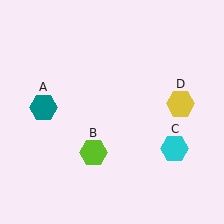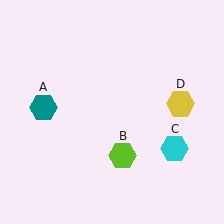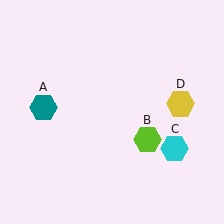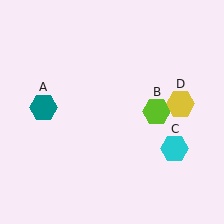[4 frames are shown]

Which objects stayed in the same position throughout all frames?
Teal hexagon (object A) and cyan hexagon (object C) and yellow hexagon (object D) remained stationary.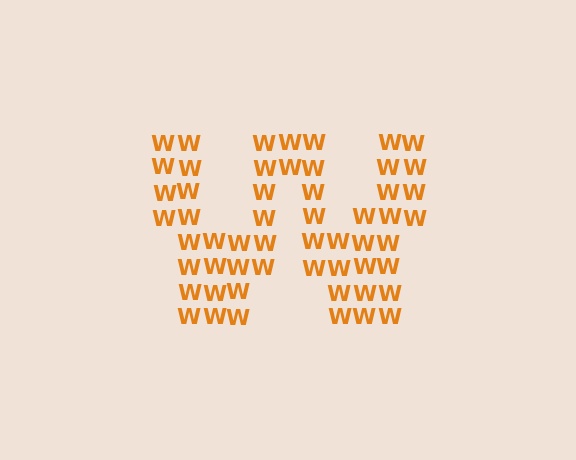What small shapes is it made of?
It is made of small letter W's.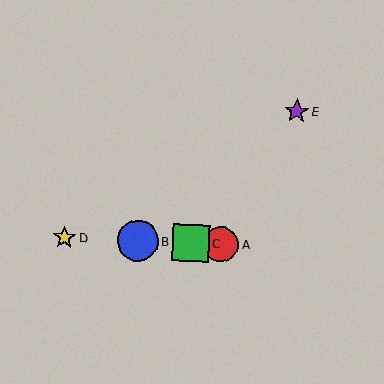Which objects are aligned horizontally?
Objects A, B, C, D are aligned horizontally.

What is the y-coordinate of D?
Object D is at y≈237.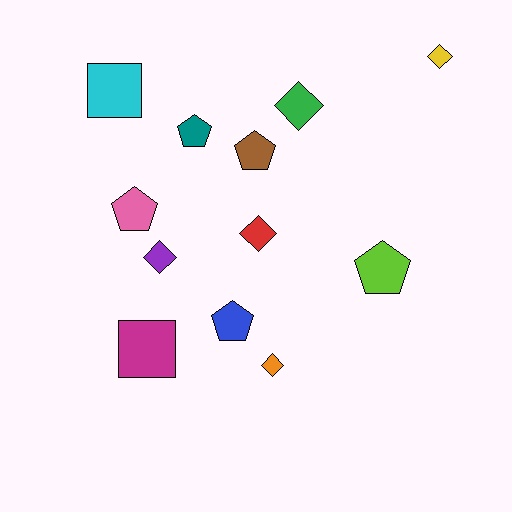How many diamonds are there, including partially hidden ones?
There are 5 diamonds.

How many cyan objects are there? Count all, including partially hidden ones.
There is 1 cyan object.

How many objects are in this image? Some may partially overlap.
There are 12 objects.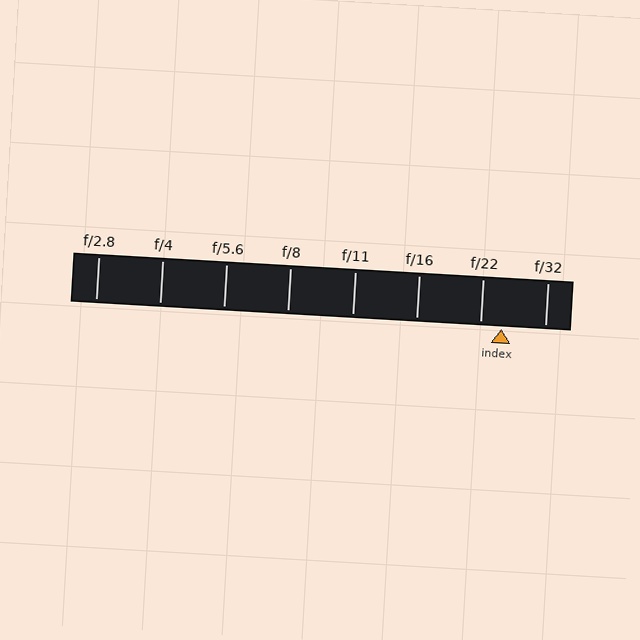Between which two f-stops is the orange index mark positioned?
The index mark is between f/22 and f/32.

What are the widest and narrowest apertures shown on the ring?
The widest aperture shown is f/2.8 and the narrowest is f/32.